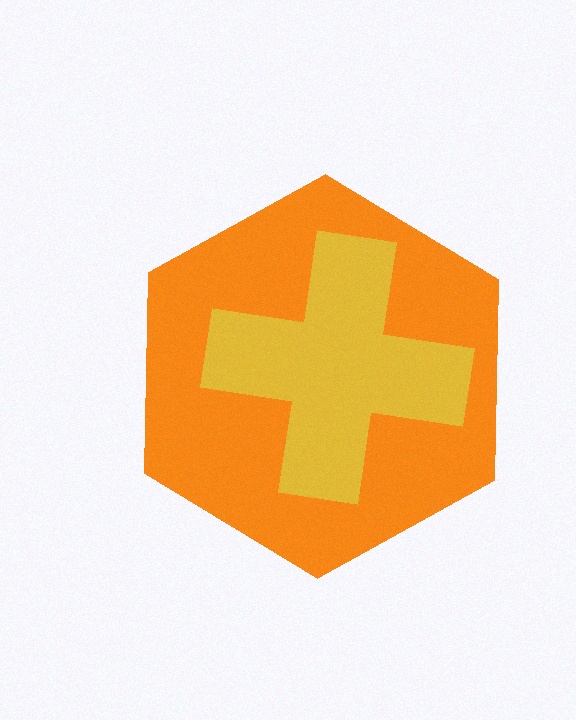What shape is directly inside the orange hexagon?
The yellow cross.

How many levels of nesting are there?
2.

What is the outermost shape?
The orange hexagon.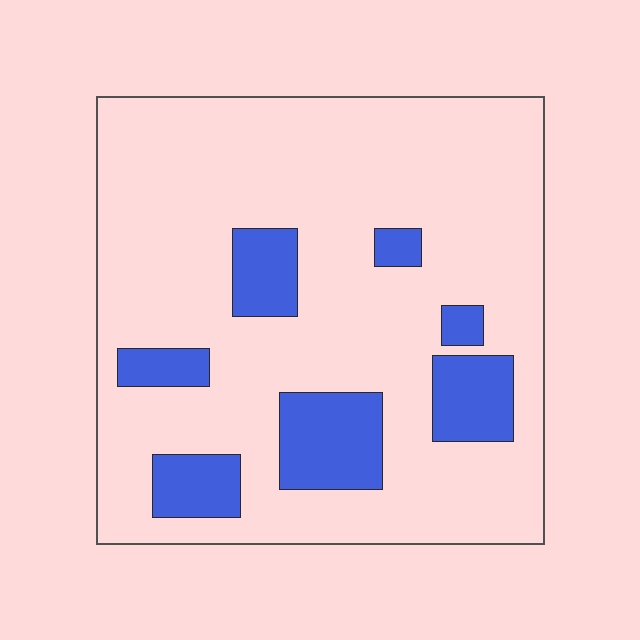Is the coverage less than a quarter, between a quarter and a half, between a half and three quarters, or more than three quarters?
Less than a quarter.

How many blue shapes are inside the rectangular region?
7.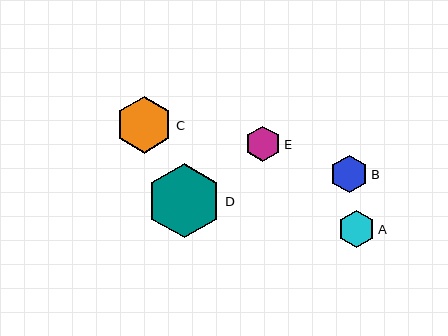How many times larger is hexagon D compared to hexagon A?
Hexagon D is approximately 2.0 times the size of hexagon A.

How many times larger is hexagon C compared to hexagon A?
Hexagon C is approximately 1.5 times the size of hexagon A.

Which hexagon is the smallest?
Hexagon E is the smallest with a size of approximately 36 pixels.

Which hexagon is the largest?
Hexagon D is the largest with a size of approximately 75 pixels.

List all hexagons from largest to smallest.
From largest to smallest: D, C, B, A, E.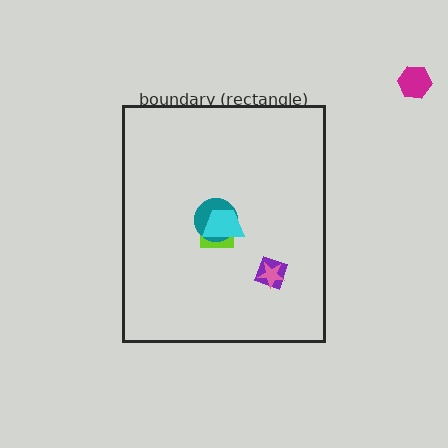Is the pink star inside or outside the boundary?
Inside.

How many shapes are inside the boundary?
5 inside, 1 outside.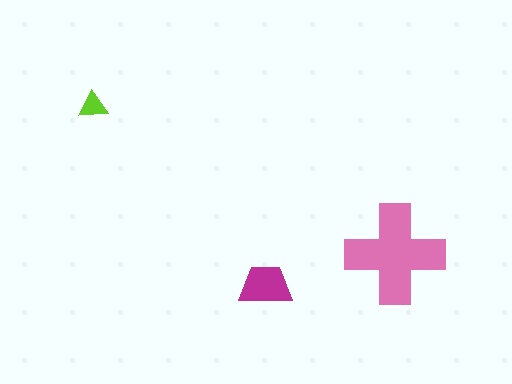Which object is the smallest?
The lime triangle.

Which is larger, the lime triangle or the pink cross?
The pink cross.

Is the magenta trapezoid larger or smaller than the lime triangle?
Larger.